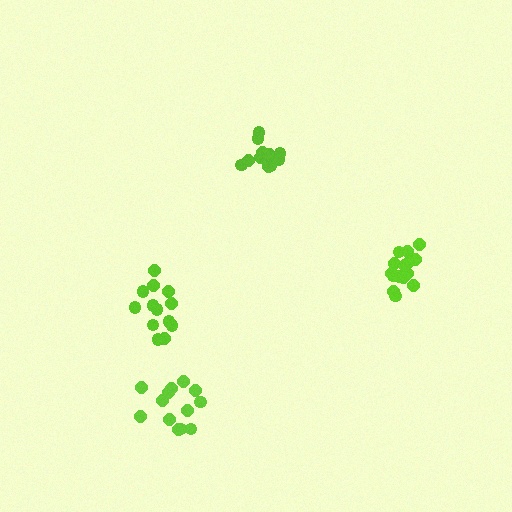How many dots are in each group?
Group 1: 15 dots, Group 2: 15 dots, Group 3: 13 dots, Group 4: 13 dots (56 total).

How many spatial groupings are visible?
There are 4 spatial groupings.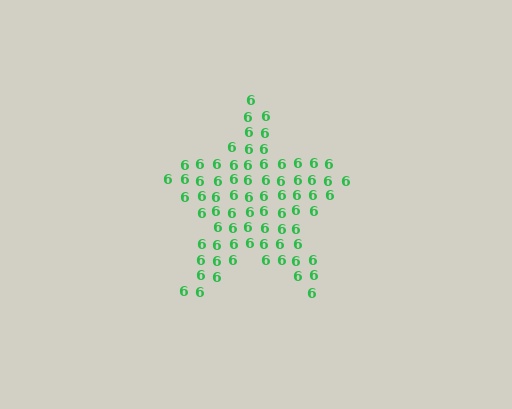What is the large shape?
The large shape is a star.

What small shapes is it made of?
It is made of small digit 6's.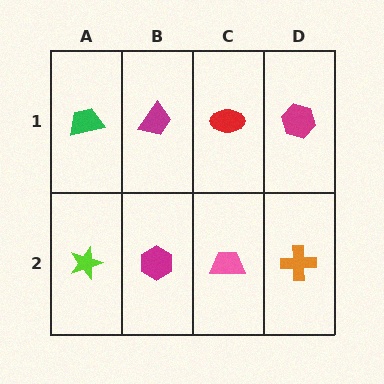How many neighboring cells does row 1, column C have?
3.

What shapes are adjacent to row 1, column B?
A magenta hexagon (row 2, column B), a green trapezoid (row 1, column A), a red ellipse (row 1, column C).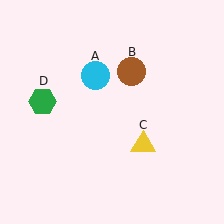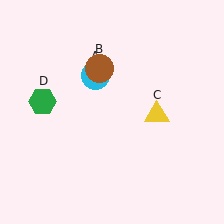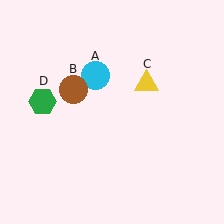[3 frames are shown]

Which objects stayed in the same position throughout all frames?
Cyan circle (object A) and green hexagon (object D) remained stationary.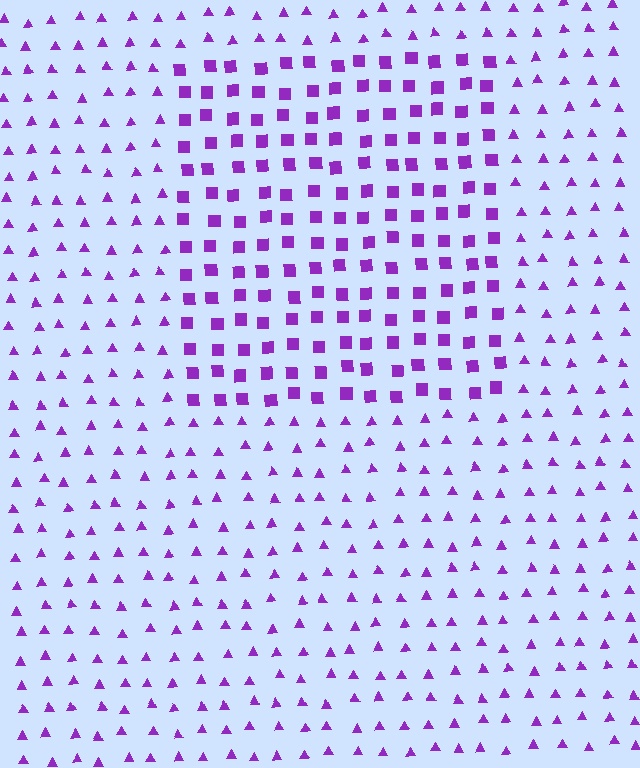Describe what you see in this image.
The image is filled with small purple elements arranged in a uniform grid. A rectangle-shaped region contains squares, while the surrounding area contains triangles. The boundary is defined purely by the change in element shape.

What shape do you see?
I see a rectangle.